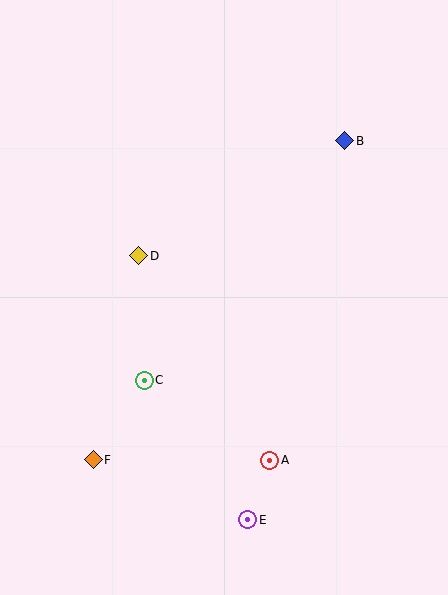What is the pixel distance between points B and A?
The distance between B and A is 328 pixels.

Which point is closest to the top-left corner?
Point D is closest to the top-left corner.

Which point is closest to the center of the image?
Point D at (139, 256) is closest to the center.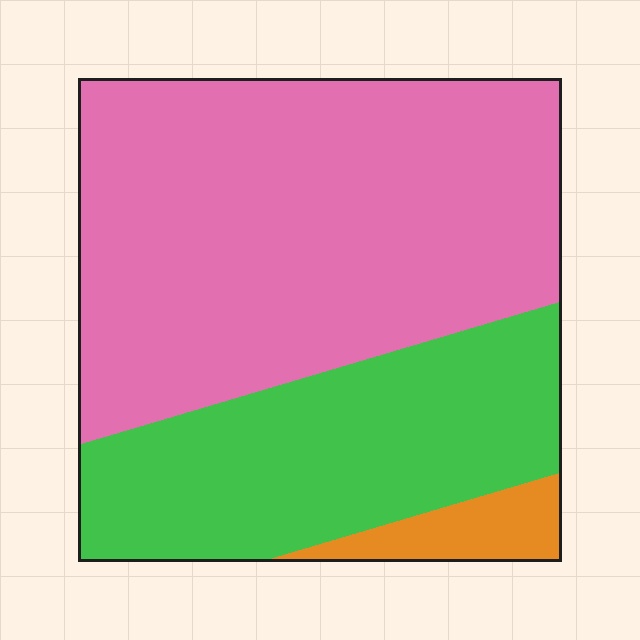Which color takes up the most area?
Pink, at roughly 60%.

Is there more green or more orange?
Green.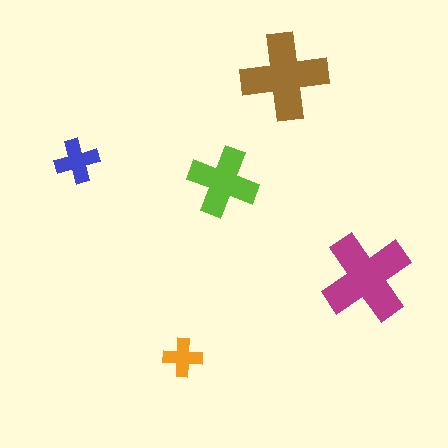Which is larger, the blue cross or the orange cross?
The blue one.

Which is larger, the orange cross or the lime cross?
The lime one.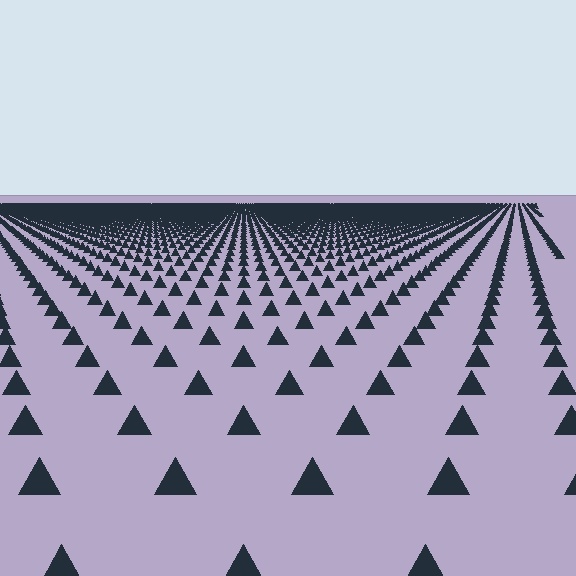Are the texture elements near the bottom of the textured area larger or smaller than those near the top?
Larger. Near the bottom, elements are closer to the viewer and appear at a bigger on-screen size.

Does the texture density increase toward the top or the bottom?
Density increases toward the top.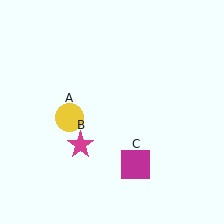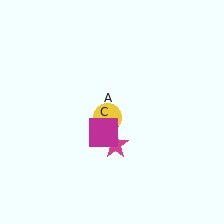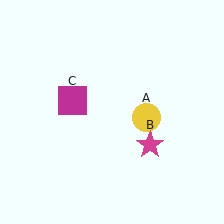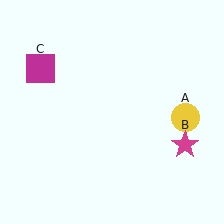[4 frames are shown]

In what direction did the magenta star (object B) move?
The magenta star (object B) moved right.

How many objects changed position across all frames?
3 objects changed position: yellow circle (object A), magenta star (object B), magenta square (object C).